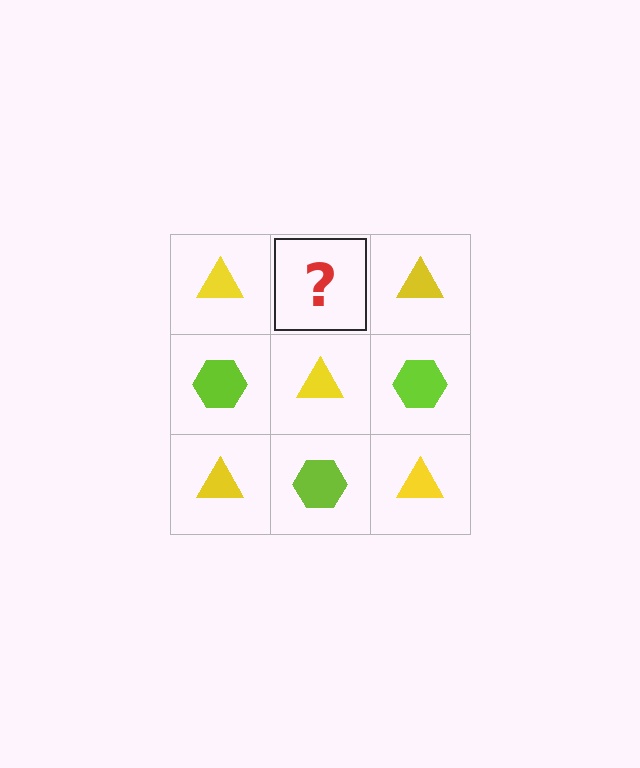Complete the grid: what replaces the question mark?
The question mark should be replaced with a lime hexagon.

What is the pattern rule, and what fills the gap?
The rule is that it alternates yellow triangle and lime hexagon in a checkerboard pattern. The gap should be filled with a lime hexagon.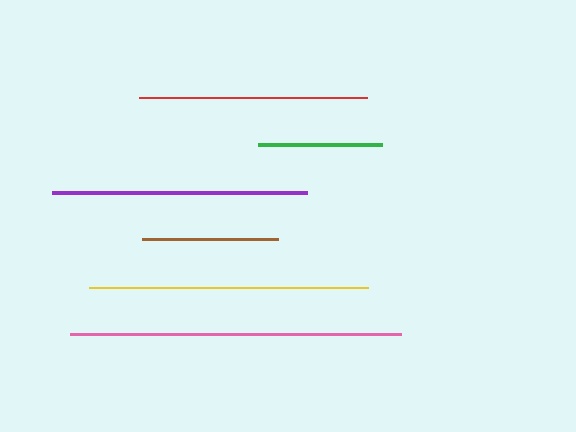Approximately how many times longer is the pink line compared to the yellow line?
The pink line is approximately 1.2 times the length of the yellow line.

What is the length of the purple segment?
The purple segment is approximately 255 pixels long.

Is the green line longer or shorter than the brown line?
The brown line is longer than the green line.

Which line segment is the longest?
The pink line is the longest at approximately 331 pixels.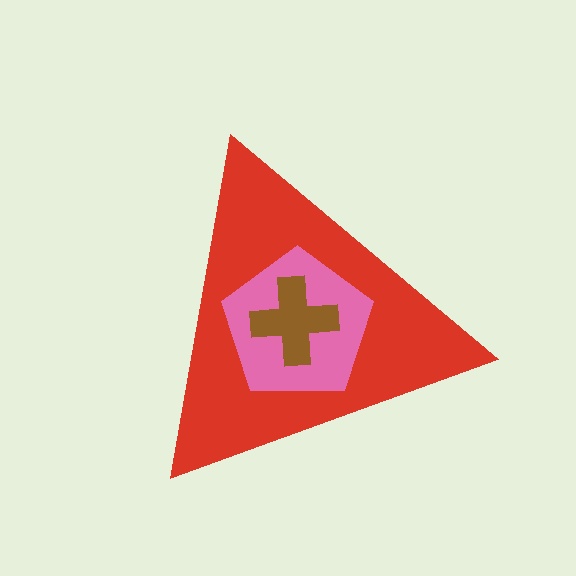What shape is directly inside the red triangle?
The pink pentagon.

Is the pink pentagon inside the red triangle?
Yes.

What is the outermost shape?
The red triangle.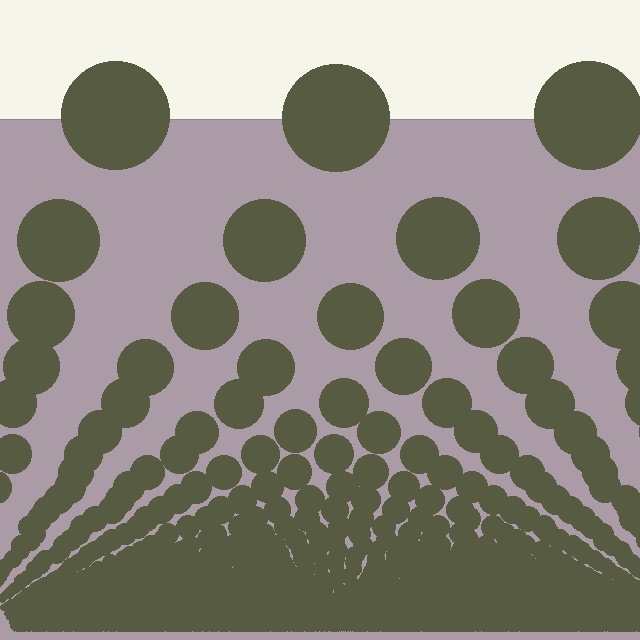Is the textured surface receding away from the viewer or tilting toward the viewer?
The surface appears to tilt toward the viewer. Texture elements get larger and sparser toward the top.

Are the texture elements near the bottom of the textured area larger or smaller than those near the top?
Smaller. The gradient is inverted — elements near the bottom are smaller and denser.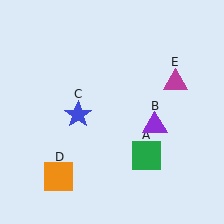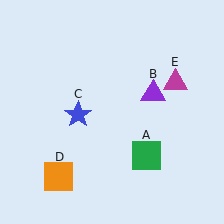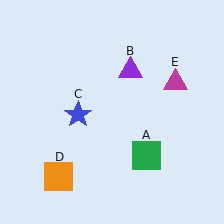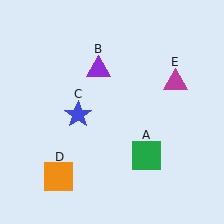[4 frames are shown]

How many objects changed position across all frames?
1 object changed position: purple triangle (object B).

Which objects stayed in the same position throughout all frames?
Green square (object A) and blue star (object C) and orange square (object D) and magenta triangle (object E) remained stationary.